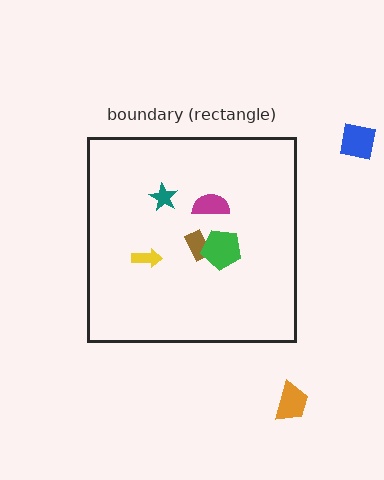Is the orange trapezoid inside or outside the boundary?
Outside.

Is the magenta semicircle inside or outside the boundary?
Inside.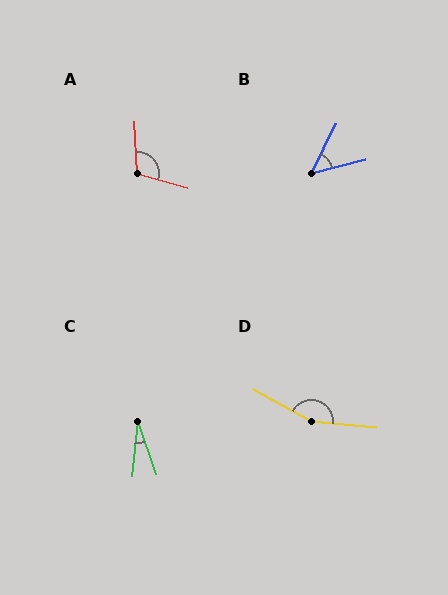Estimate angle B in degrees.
Approximately 49 degrees.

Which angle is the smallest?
C, at approximately 25 degrees.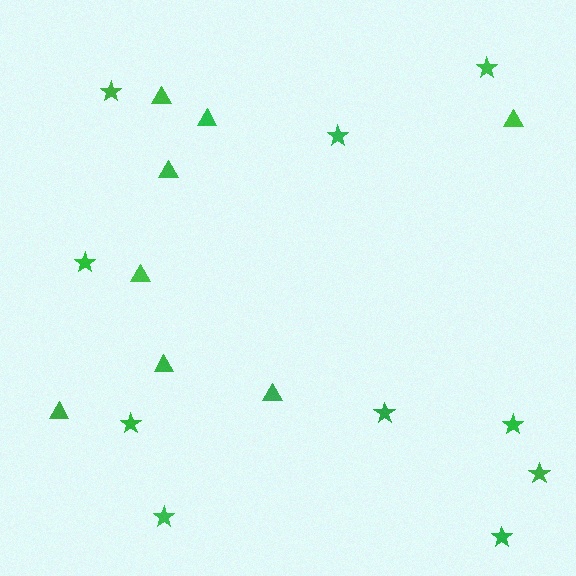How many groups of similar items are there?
There are 2 groups: one group of stars (10) and one group of triangles (8).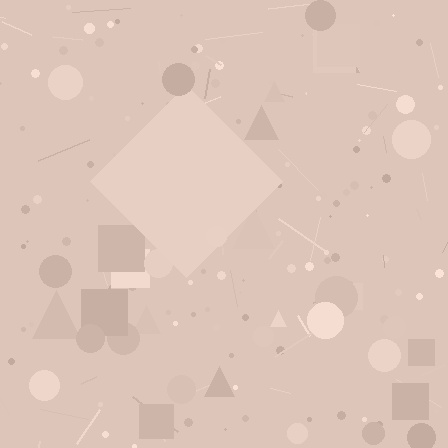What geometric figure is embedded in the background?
A diamond is embedded in the background.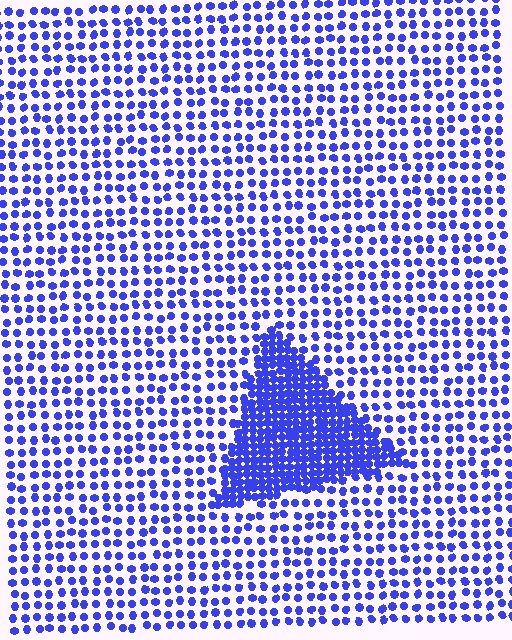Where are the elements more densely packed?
The elements are more densely packed inside the triangle boundary.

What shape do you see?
I see a triangle.